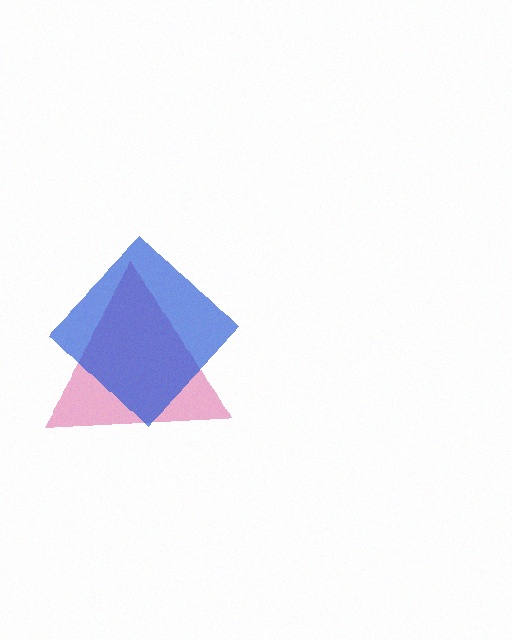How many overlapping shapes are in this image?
There are 2 overlapping shapes in the image.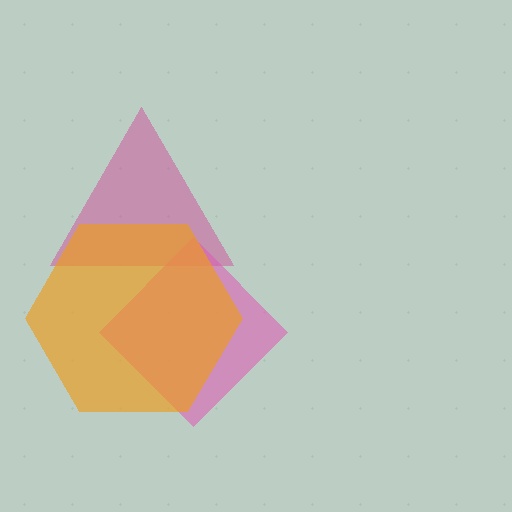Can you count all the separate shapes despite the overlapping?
Yes, there are 3 separate shapes.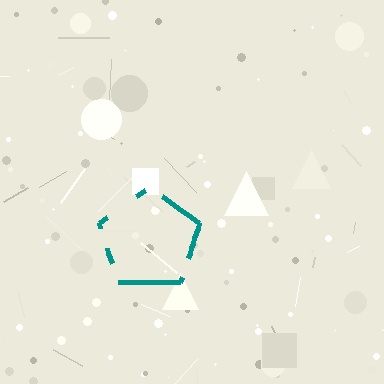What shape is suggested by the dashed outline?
The dashed outline suggests a pentagon.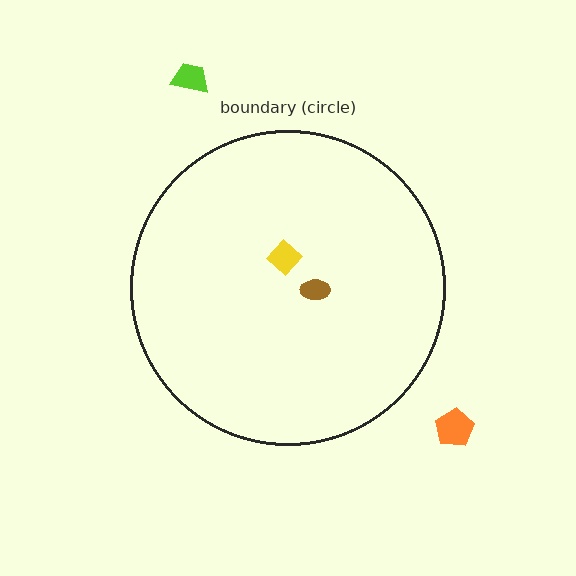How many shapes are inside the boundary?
2 inside, 2 outside.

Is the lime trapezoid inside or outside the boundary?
Outside.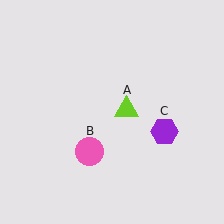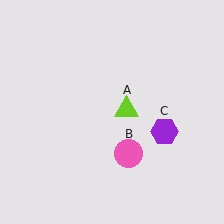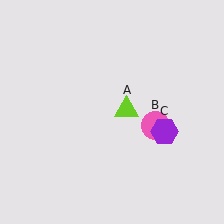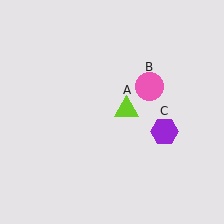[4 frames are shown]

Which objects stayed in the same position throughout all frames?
Lime triangle (object A) and purple hexagon (object C) remained stationary.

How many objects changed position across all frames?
1 object changed position: pink circle (object B).